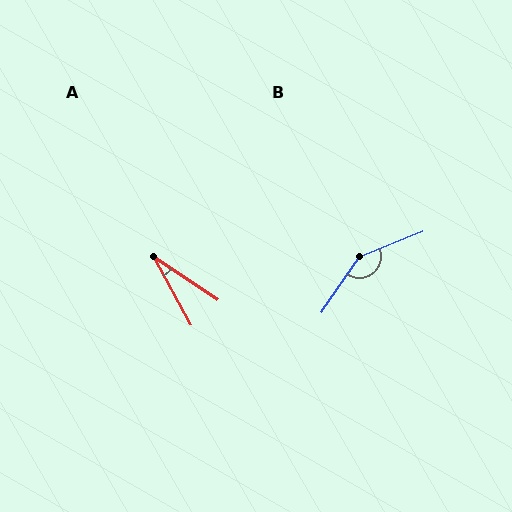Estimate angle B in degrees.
Approximately 146 degrees.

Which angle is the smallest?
A, at approximately 27 degrees.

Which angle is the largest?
B, at approximately 146 degrees.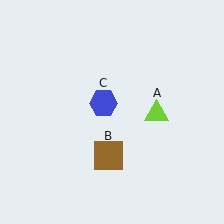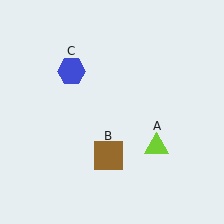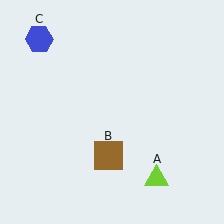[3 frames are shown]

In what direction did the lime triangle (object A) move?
The lime triangle (object A) moved down.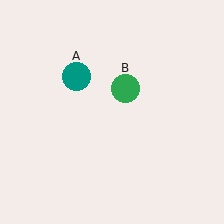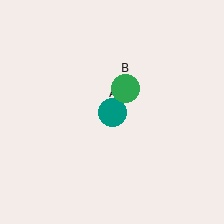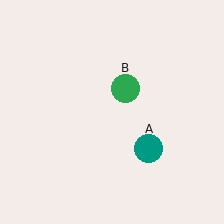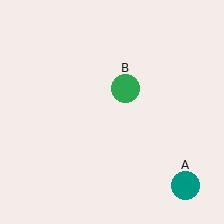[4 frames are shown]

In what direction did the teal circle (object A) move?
The teal circle (object A) moved down and to the right.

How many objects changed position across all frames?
1 object changed position: teal circle (object A).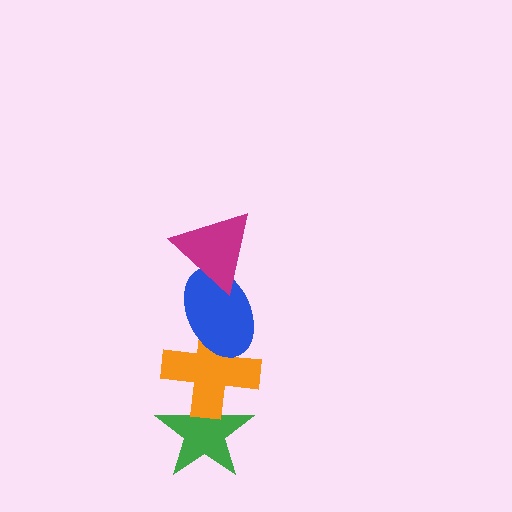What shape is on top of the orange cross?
The blue ellipse is on top of the orange cross.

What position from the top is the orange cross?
The orange cross is 3rd from the top.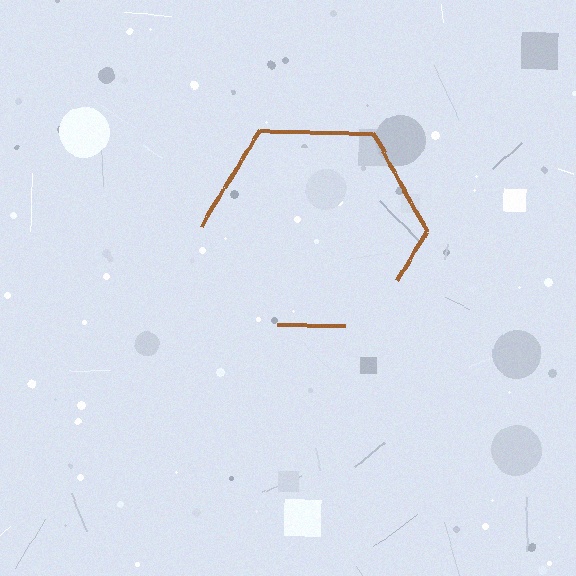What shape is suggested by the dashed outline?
The dashed outline suggests a hexagon.